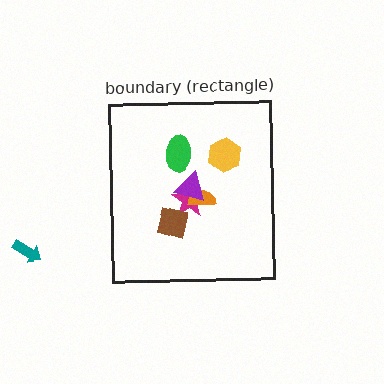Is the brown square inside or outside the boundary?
Inside.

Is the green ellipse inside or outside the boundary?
Inside.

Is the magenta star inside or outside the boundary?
Inside.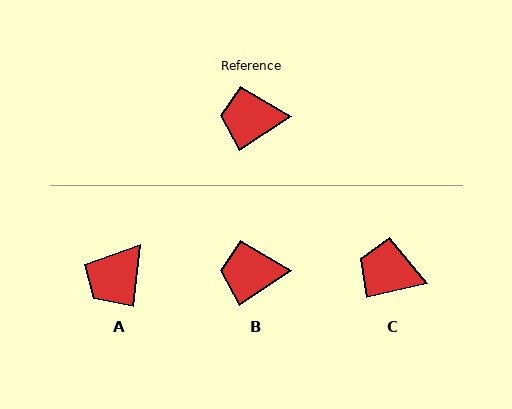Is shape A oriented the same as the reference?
No, it is off by about 50 degrees.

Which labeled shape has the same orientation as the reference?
B.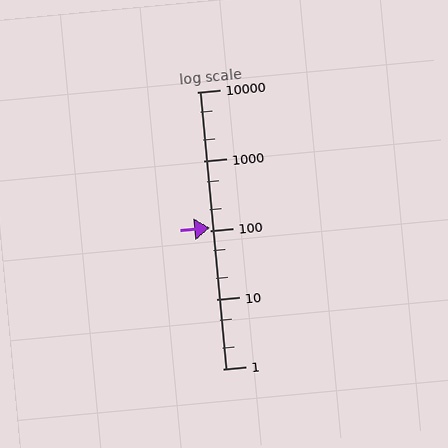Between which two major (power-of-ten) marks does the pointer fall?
The pointer is between 100 and 1000.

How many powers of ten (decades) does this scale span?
The scale spans 4 decades, from 1 to 10000.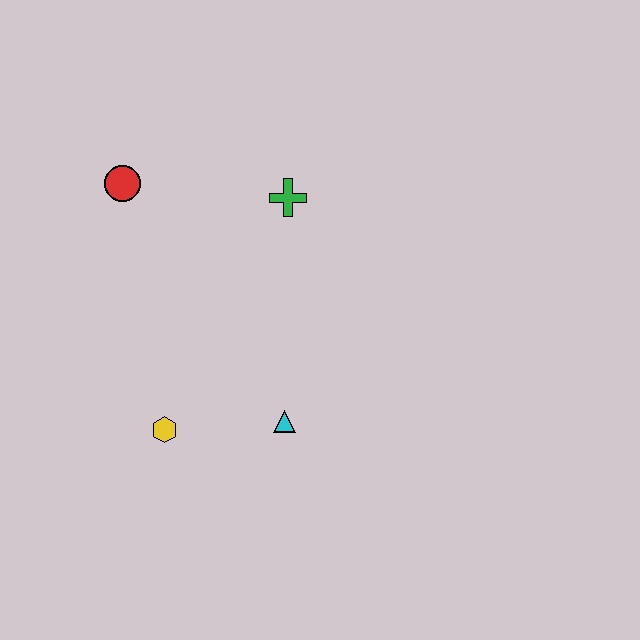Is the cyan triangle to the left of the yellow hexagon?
No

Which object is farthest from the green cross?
The yellow hexagon is farthest from the green cross.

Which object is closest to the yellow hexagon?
The cyan triangle is closest to the yellow hexagon.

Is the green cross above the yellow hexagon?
Yes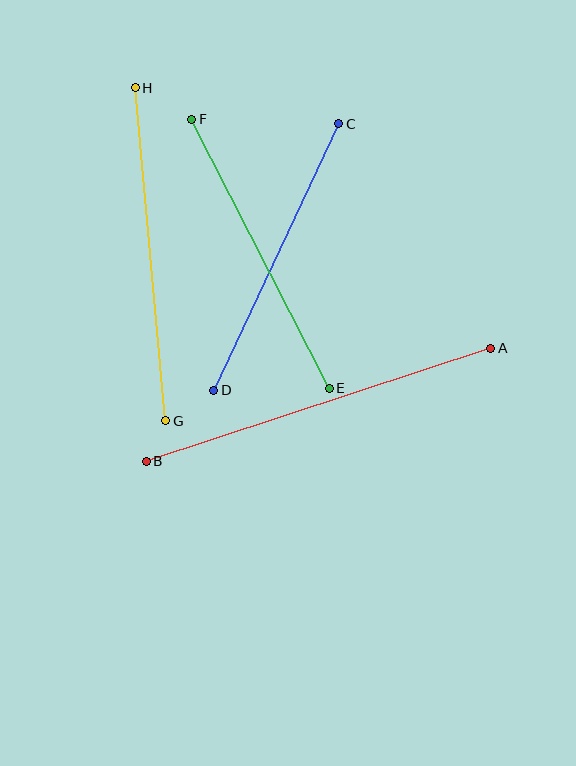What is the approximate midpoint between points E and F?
The midpoint is at approximately (261, 254) pixels.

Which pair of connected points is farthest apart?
Points A and B are farthest apart.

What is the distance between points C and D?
The distance is approximately 294 pixels.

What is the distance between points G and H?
The distance is approximately 334 pixels.